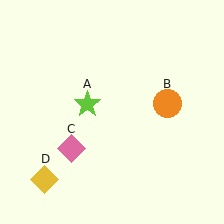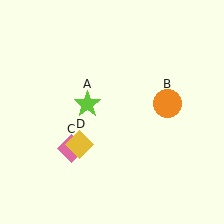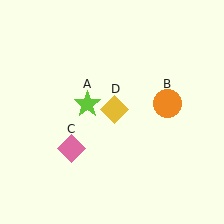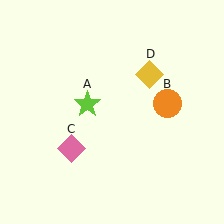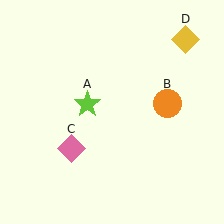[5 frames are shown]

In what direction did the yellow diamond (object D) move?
The yellow diamond (object D) moved up and to the right.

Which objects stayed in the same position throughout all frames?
Lime star (object A) and orange circle (object B) and pink diamond (object C) remained stationary.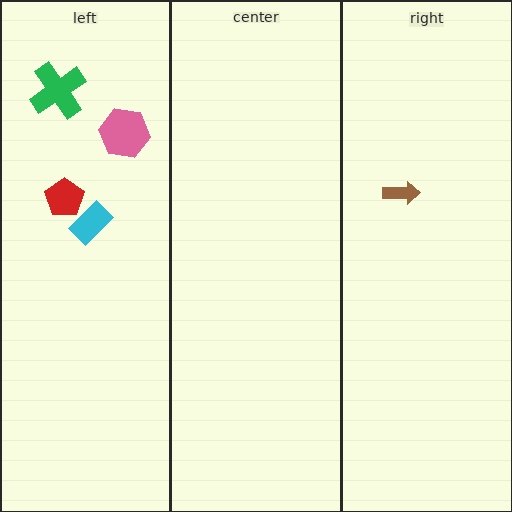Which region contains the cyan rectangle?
The left region.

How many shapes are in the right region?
1.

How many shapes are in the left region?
4.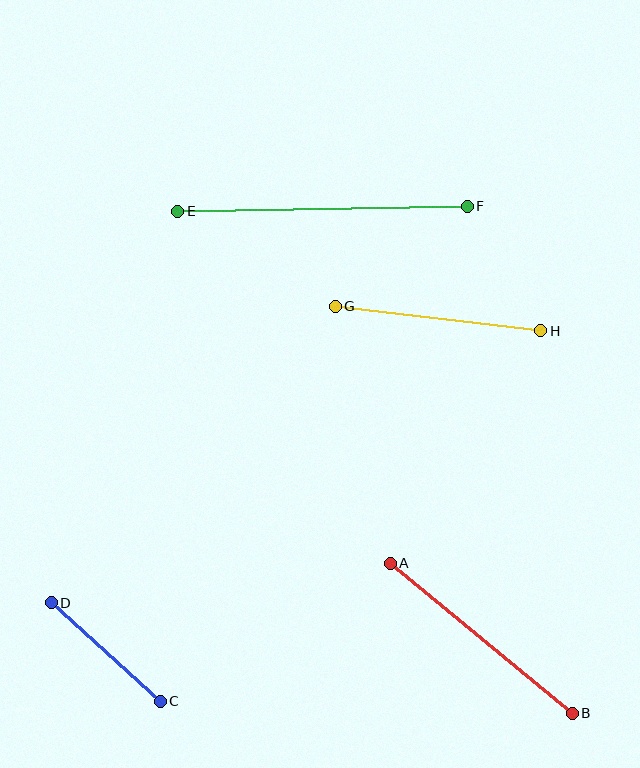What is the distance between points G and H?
The distance is approximately 207 pixels.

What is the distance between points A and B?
The distance is approximately 236 pixels.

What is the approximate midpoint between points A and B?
The midpoint is at approximately (481, 638) pixels.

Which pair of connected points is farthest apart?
Points E and F are farthest apart.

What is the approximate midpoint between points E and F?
The midpoint is at approximately (322, 209) pixels.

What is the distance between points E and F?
The distance is approximately 290 pixels.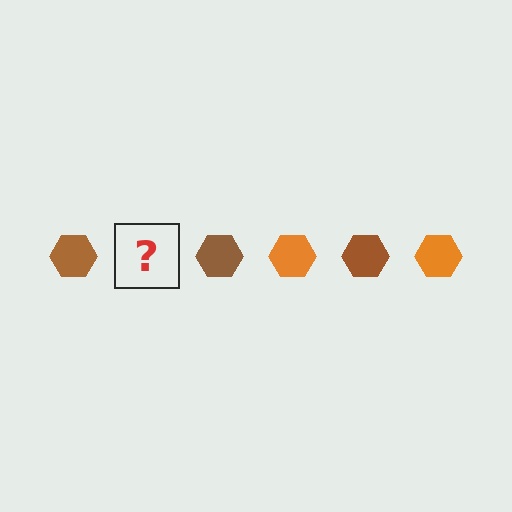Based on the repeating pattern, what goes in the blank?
The blank should be an orange hexagon.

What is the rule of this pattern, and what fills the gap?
The rule is that the pattern cycles through brown, orange hexagons. The gap should be filled with an orange hexagon.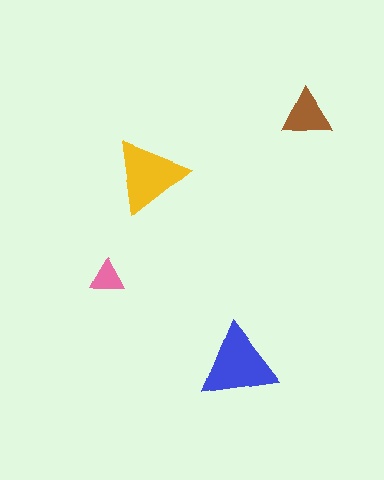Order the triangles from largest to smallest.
the blue one, the yellow one, the brown one, the pink one.